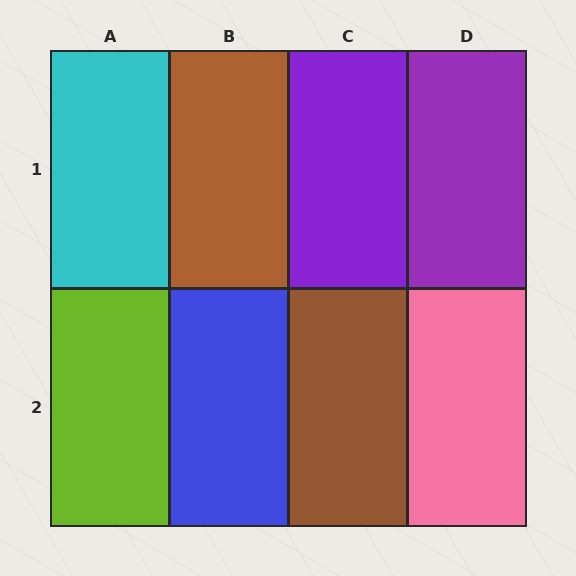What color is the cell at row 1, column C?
Purple.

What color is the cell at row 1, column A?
Cyan.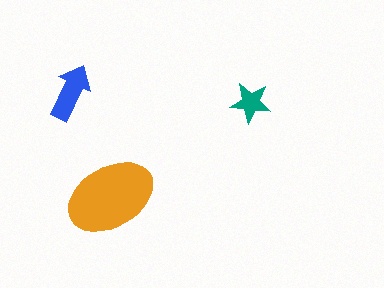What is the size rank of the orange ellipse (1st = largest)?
1st.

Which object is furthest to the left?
The blue arrow is leftmost.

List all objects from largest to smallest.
The orange ellipse, the blue arrow, the teal star.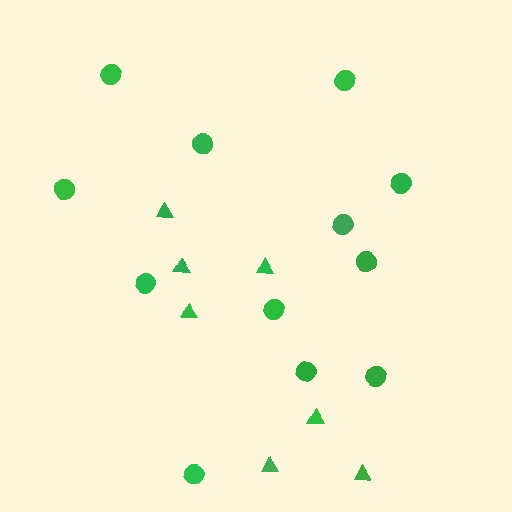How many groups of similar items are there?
There are 2 groups: one group of triangles (7) and one group of circles (12).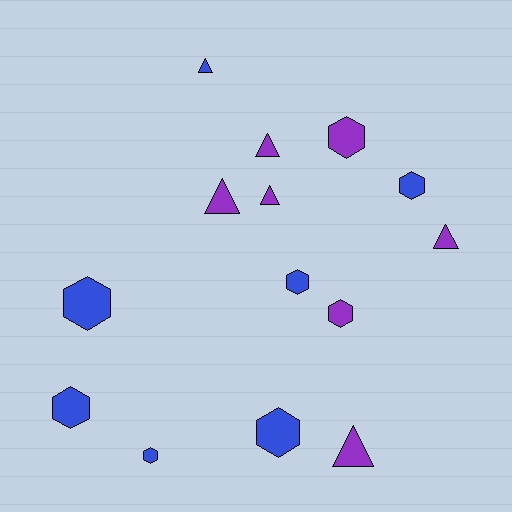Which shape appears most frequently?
Hexagon, with 8 objects.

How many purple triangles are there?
There are 5 purple triangles.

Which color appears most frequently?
Blue, with 7 objects.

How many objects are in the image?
There are 14 objects.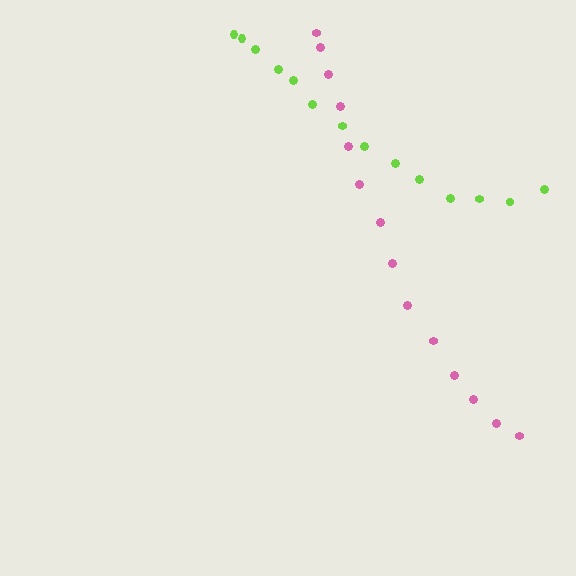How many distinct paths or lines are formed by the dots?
There are 2 distinct paths.